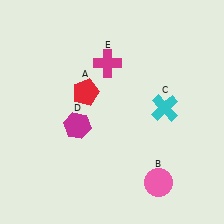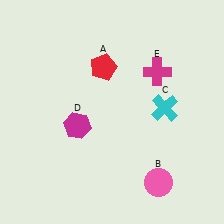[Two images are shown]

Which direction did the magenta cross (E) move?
The magenta cross (E) moved right.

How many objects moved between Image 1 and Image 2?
2 objects moved between the two images.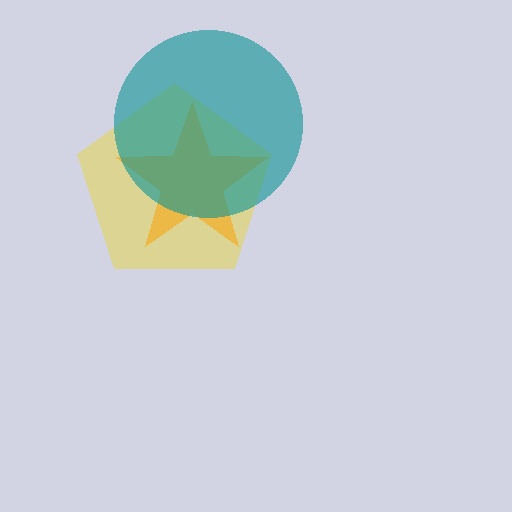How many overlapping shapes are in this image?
There are 3 overlapping shapes in the image.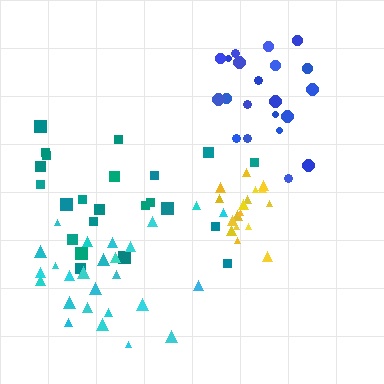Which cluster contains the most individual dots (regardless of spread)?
Cyan (26).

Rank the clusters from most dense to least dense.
yellow, cyan, blue, teal.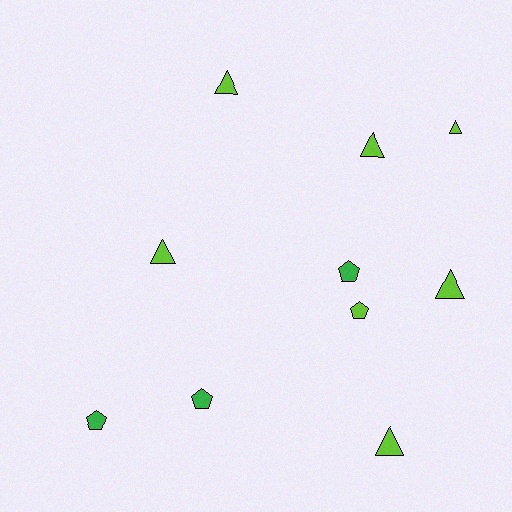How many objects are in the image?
There are 10 objects.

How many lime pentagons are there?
There is 1 lime pentagon.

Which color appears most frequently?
Lime, with 7 objects.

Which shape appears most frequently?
Triangle, with 6 objects.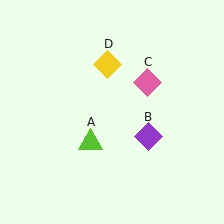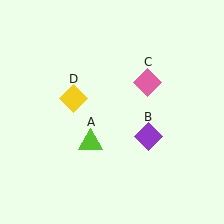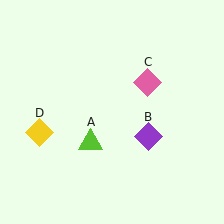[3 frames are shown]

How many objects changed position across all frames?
1 object changed position: yellow diamond (object D).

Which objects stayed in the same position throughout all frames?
Lime triangle (object A) and purple diamond (object B) and pink diamond (object C) remained stationary.